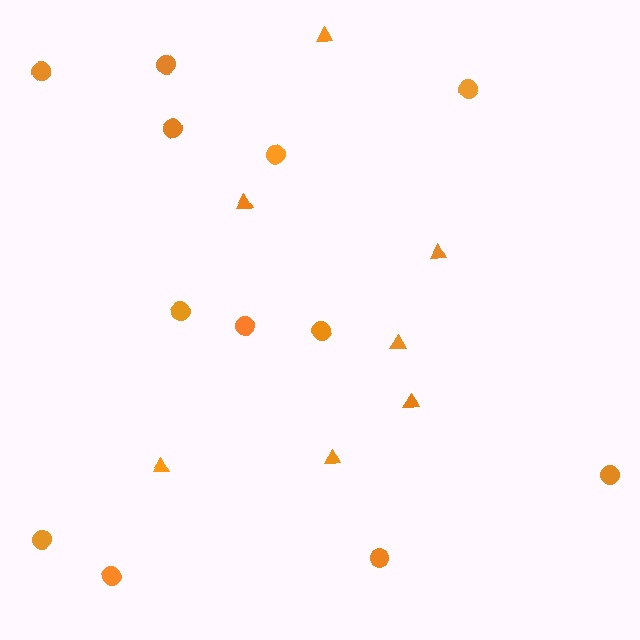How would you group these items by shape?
There are 2 groups: one group of circles (12) and one group of triangles (7).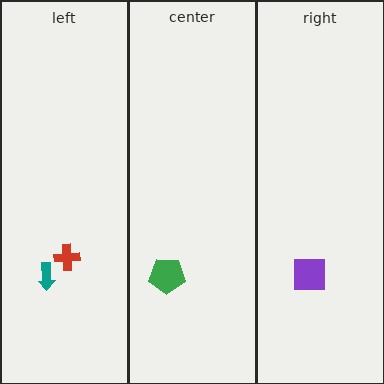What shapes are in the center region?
The green pentagon.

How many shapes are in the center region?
1.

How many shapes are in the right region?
1.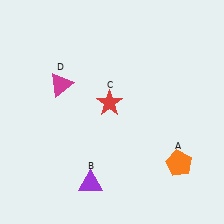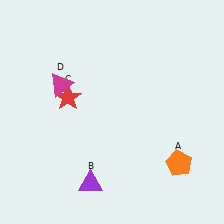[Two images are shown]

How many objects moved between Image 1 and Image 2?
1 object moved between the two images.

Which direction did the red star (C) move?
The red star (C) moved left.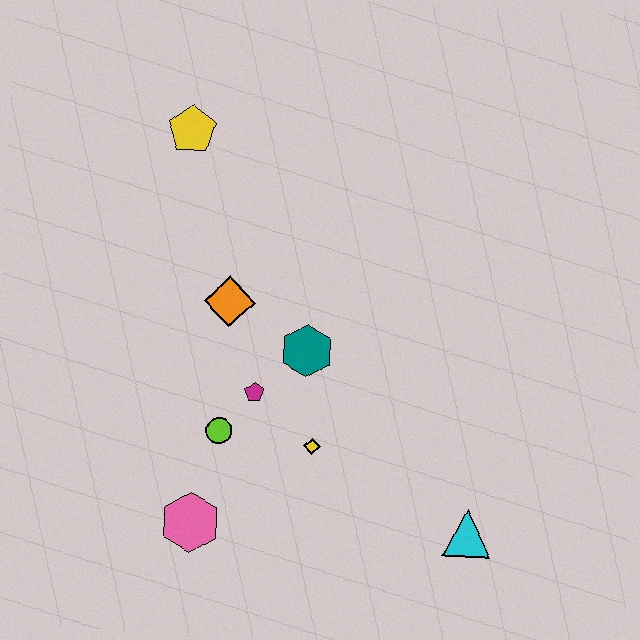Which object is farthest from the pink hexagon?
The yellow pentagon is farthest from the pink hexagon.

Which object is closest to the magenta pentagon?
The lime circle is closest to the magenta pentagon.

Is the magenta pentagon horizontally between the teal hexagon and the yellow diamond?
No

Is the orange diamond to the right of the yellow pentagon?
Yes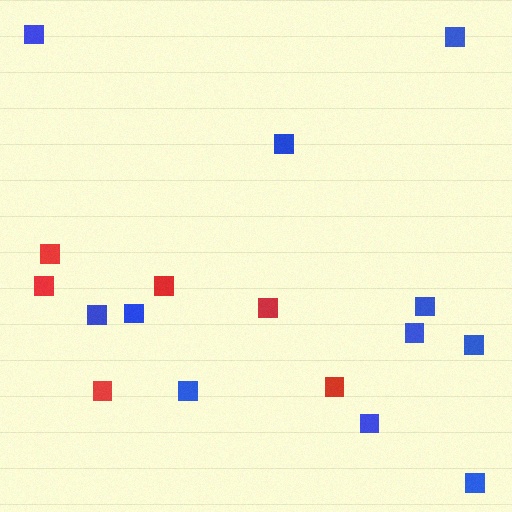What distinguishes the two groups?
There are 2 groups: one group of blue squares (11) and one group of red squares (6).